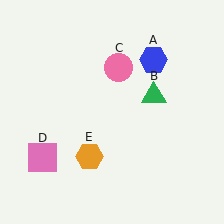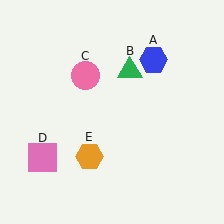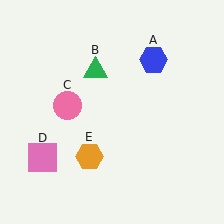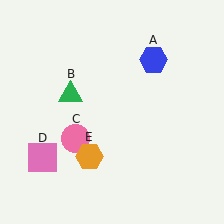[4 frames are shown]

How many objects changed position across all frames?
2 objects changed position: green triangle (object B), pink circle (object C).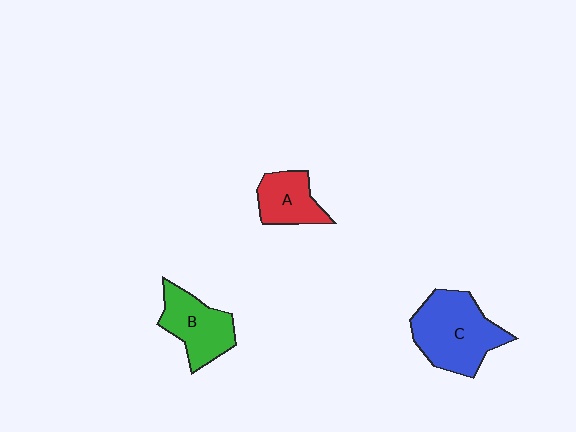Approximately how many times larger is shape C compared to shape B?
Approximately 1.4 times.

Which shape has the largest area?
Shape C (blue).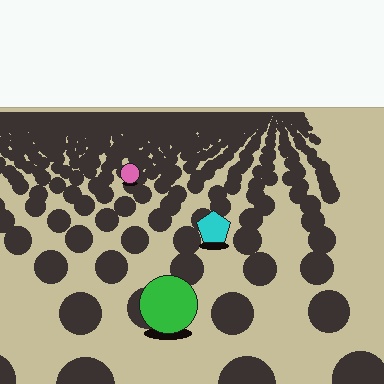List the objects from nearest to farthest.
From nearest to farthest: the green circle, the cyan pentagon, the pink circle.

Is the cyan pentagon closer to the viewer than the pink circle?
Yes. The cyan pentagon is closer — you can tell from the texture gradient: the ground texture is coarser near it.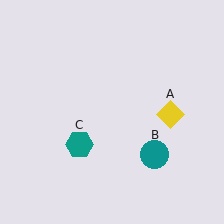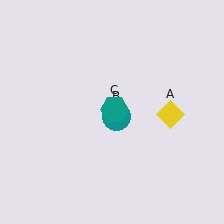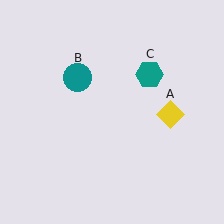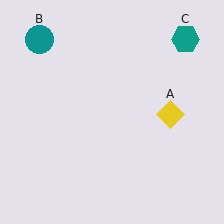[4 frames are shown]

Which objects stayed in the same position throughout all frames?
Yellow diamond (object A) remained stationary.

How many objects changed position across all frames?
2 objects changed position: teal circle (object B), teal hexagon (object C).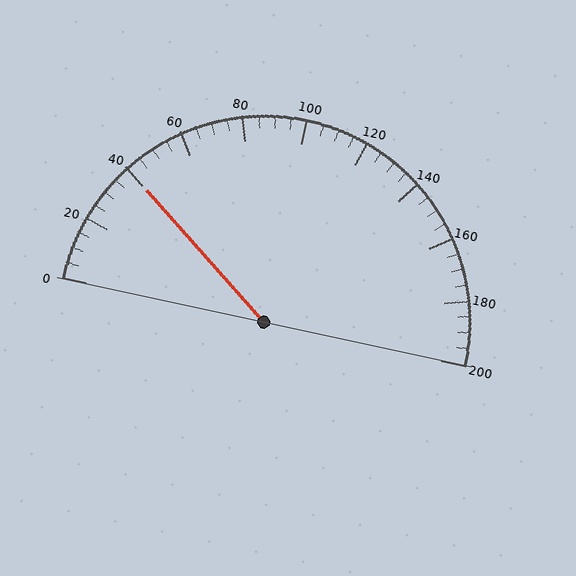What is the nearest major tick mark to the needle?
The nearest major tick mark is 40.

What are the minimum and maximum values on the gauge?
The gauge ranges from 0 to 200.